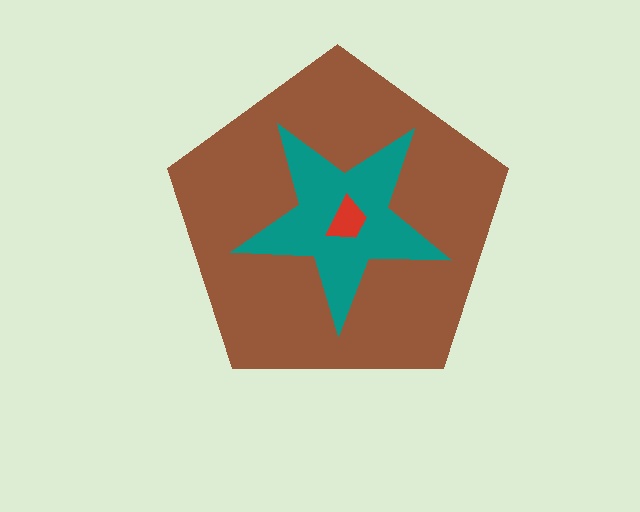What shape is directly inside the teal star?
The red trapezoid.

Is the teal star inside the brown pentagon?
Yes.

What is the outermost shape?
The brown pentagon.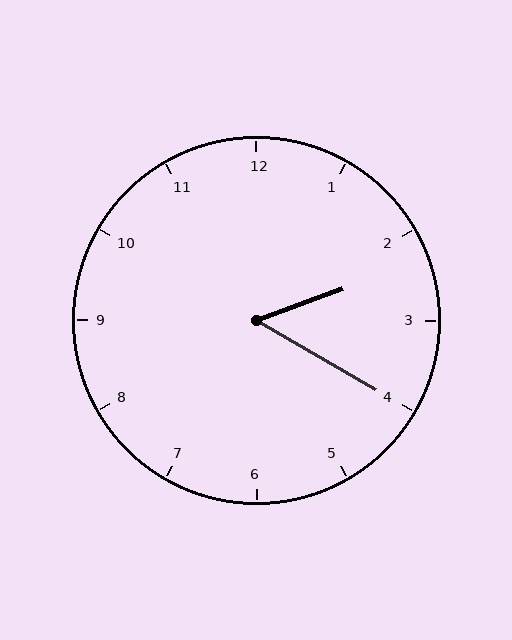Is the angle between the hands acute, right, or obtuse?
It is acute.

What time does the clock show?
2:20.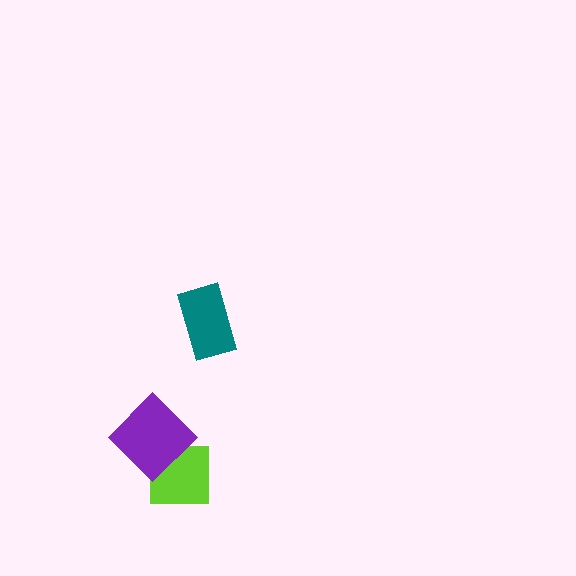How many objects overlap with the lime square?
1 object overlaps with the lime square.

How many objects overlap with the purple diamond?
1 object overlaps with the purple diamond.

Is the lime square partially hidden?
Yes, it is partially covered by another shape.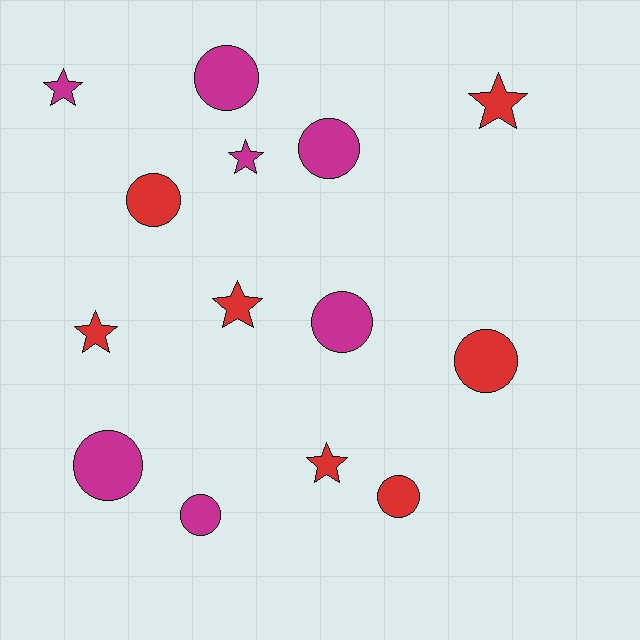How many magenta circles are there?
There are 5 magenta circles.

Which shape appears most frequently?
Circle, with 8 objects.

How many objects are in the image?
There are 14 objects.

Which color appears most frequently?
Red, with 7 objects.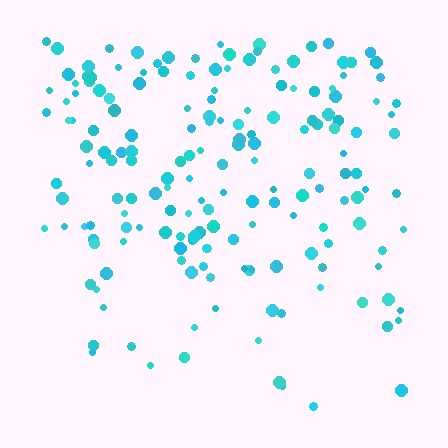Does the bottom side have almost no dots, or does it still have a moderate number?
Still a moderate number, just noticeably fewer than the top.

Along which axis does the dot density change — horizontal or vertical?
Vertical.